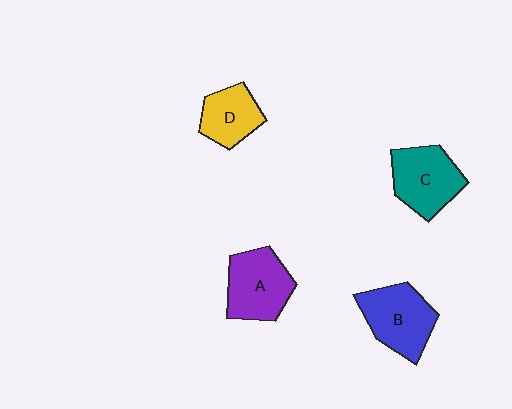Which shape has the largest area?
Shape B (blue).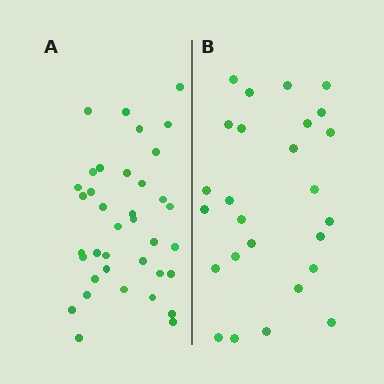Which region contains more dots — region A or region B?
Region A (the left region) has more dots.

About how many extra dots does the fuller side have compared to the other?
Region A has roughly 12 or so more dots than region B.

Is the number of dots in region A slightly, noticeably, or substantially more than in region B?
Region A has noticeably more, but not dramatically so. The ratio is roughly 1.4 to 1.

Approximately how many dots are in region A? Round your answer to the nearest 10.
About 40 dots. (The exact count is 37, which rounds to 40.)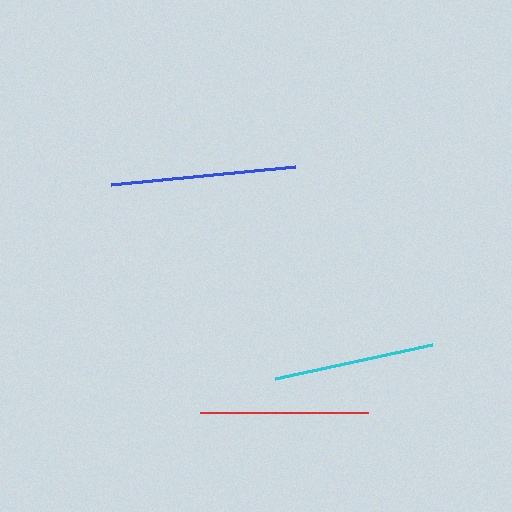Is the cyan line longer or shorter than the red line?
The red line is longer than the cyan line.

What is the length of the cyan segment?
The cyan segment is approximately 160 pixels long.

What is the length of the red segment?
The red segment is approximately 168 pixels long.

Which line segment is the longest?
The blue line is the longest at approximately 185 pixels.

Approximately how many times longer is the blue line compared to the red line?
The blue line is approximately 1.1 times the length of the red line.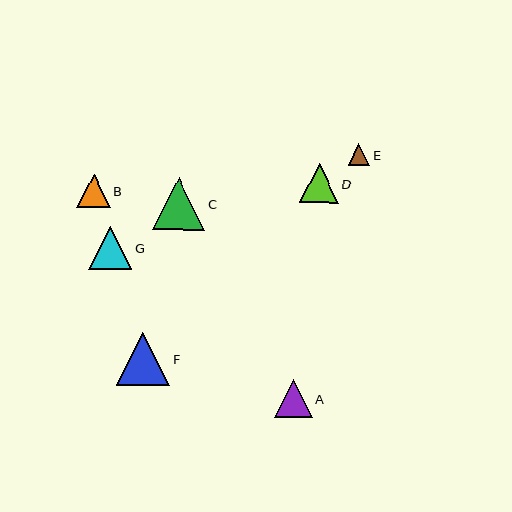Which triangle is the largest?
Triangle F is the largest with a size of approximately 53 pixels.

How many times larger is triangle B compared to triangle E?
Triangle B is approximately 1.5 times the size of triangle E.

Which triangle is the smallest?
Triangle E is the smallest with a size of approximately 22 pixels.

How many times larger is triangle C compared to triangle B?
Triangle C is approximately 1.6 times the size of triangle B.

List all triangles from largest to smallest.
From largest to smallest: F, C, G, D, A, B, E.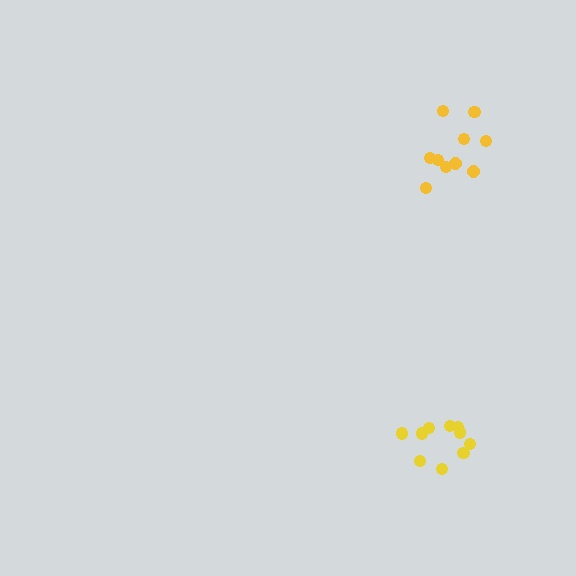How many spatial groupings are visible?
There are 2 spatial groupings.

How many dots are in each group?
Group 1: 10 dots, Group 2: 10 dots (20 total).